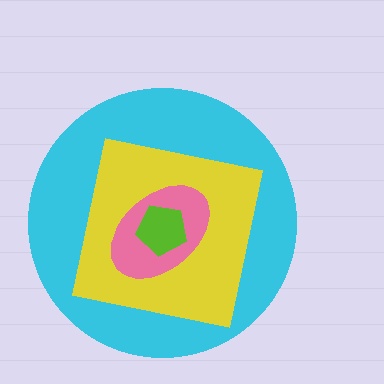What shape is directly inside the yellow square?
The pink ellipse.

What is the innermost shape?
The lime pentagon.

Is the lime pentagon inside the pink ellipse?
Yes.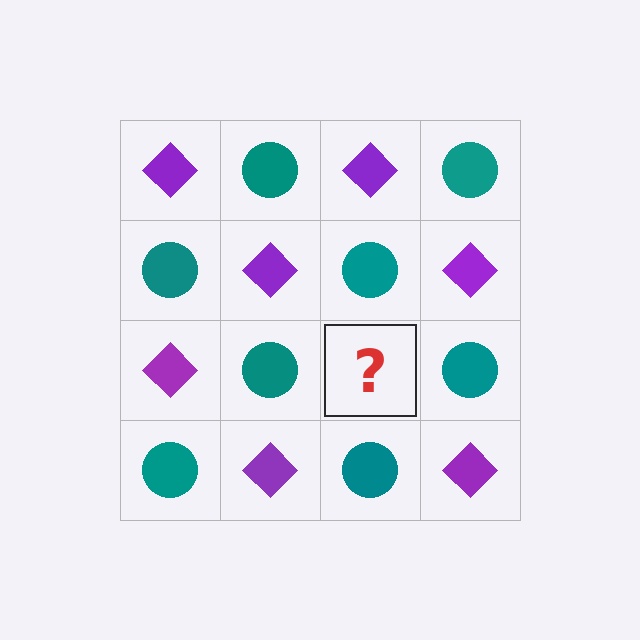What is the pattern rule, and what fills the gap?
The rule is that it alternates purple diamond and teal circle in a checkerboard pattern. The gap should be filled with a purple diamond.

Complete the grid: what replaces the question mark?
The question mark should be replaced with a purple diamond.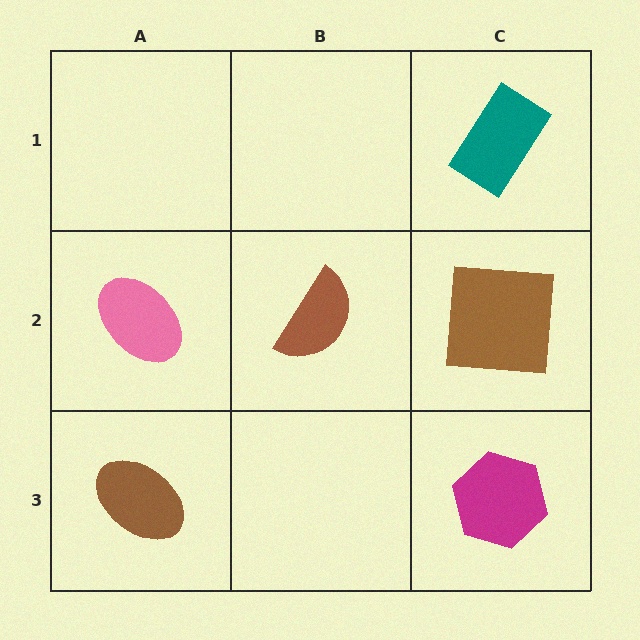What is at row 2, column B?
A brown semicircle.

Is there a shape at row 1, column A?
No, that cell is empty.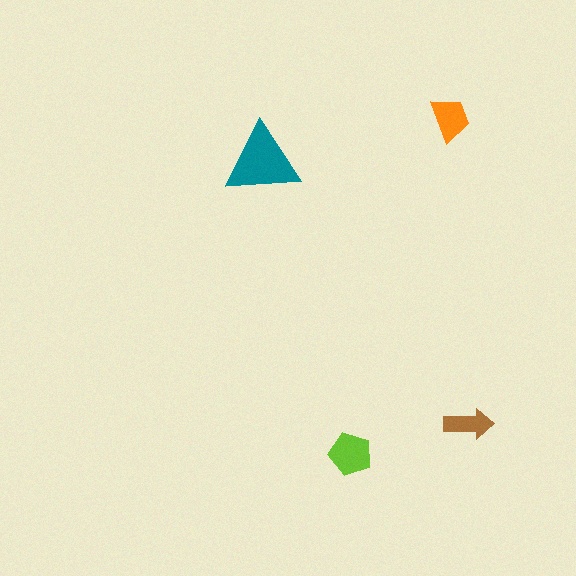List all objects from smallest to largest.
The brown arrow, the orange trapezoid, the lime pentagon, the teal triangle.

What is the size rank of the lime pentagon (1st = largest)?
2nd.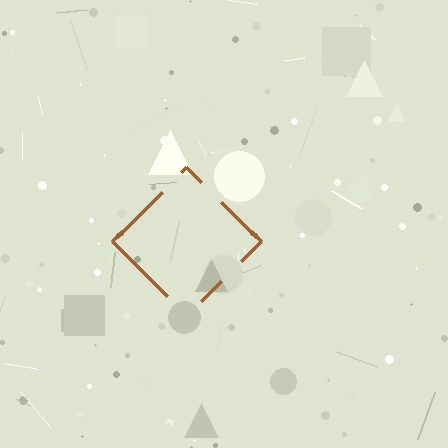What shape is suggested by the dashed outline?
The dashed outline suggests a diamond.